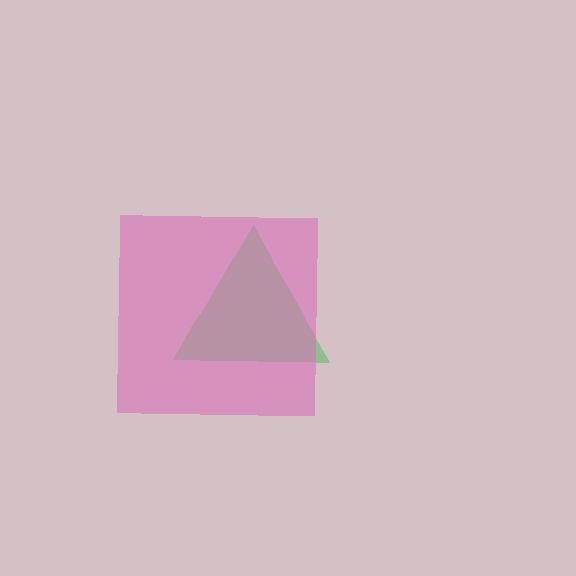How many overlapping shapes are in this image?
There are 2 overlapping shapes in the image.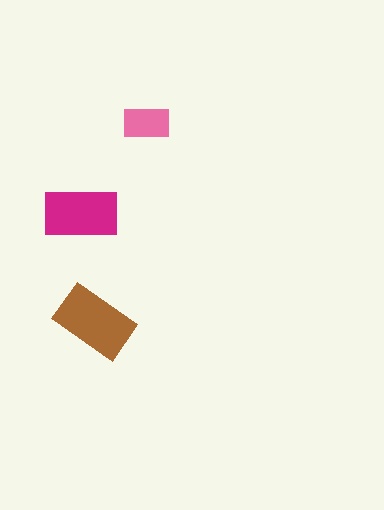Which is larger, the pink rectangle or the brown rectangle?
The brown one.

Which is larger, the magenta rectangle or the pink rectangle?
The magenta one.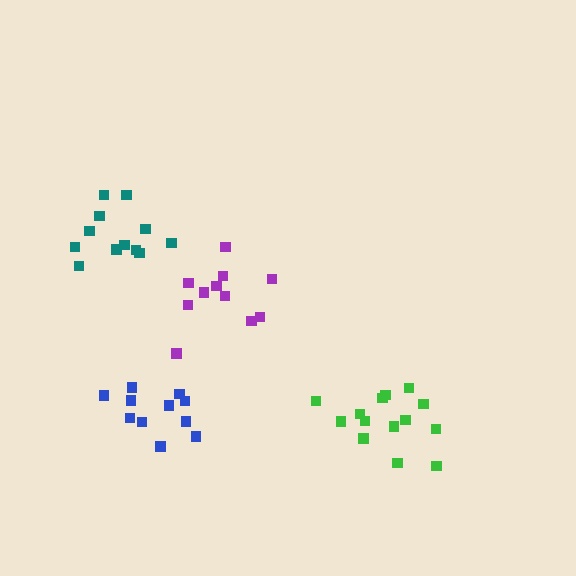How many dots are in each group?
Group 1: 11 dots, Group 2: 11 dots, Group 3: 14 dots, Group 4: 12 dots (48 total).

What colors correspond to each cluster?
The clusters are colored: purple, blue, green, teal.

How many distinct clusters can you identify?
There are 4 distinct clusters.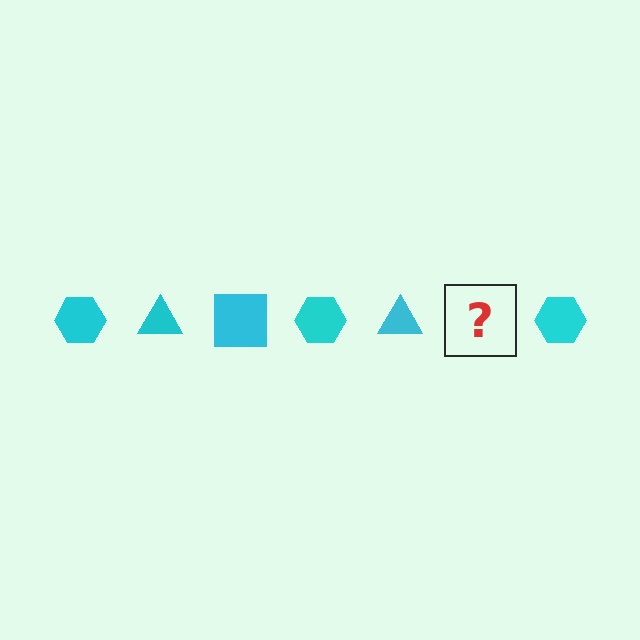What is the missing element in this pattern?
The missing element is a cyan square.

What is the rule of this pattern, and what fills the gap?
The rule is that the pattern cycles through hexagon, triangle, square shapes in cyan. The gap should be filled with a cyan square.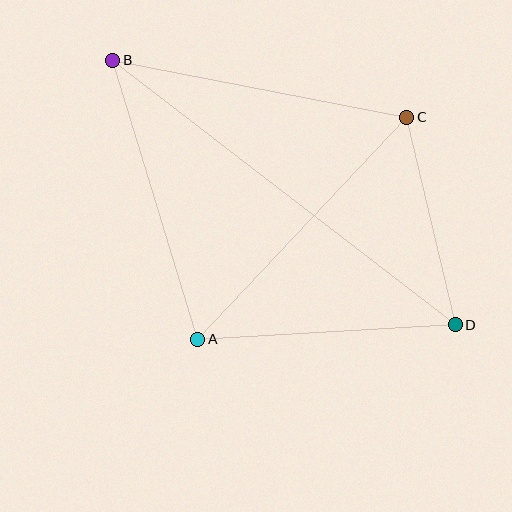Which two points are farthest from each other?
Points B and D are farthest from each other.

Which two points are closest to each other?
Points C and D are closest to each other.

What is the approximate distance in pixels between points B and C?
The distance between B and C is approximately 299 pixels.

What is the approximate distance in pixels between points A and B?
The distance between A and B is approximately 292 pixels.